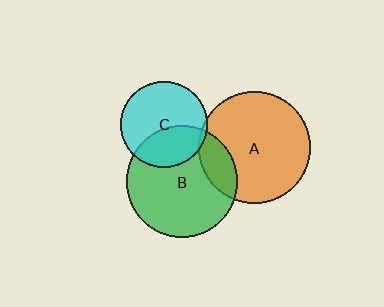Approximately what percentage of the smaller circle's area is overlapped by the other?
Approximately 35%.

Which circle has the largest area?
Circle A (orange).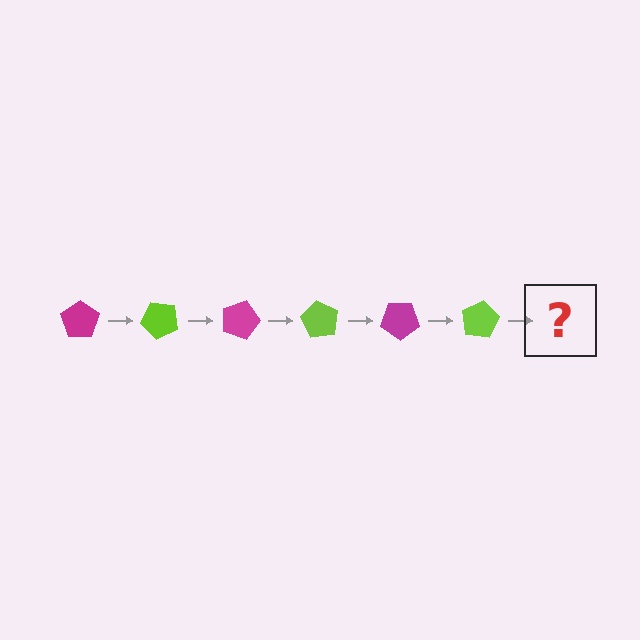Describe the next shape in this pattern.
It should be a magenta pentagon, rotated 270 degrees from the start.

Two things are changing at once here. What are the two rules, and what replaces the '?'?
The two rules are that it rotates 45 degrees each step and the color cycles through magenta and lime. The '?' should be a magenta pentagon, rotated 270 degrees from the start.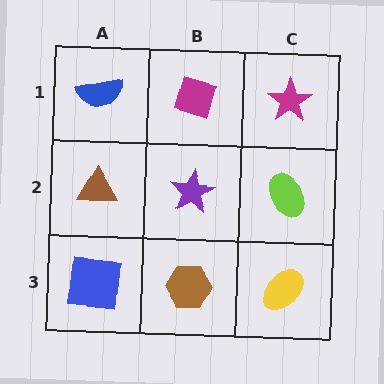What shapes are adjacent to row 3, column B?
A purple star (row 2, column B), a blue square (row 3, column A), a yellow ellipse (row 3, column C).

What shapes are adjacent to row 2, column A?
A blue semicircle (row 1, column A), a blue square (row 3, column A), a purple star (row 2, column B).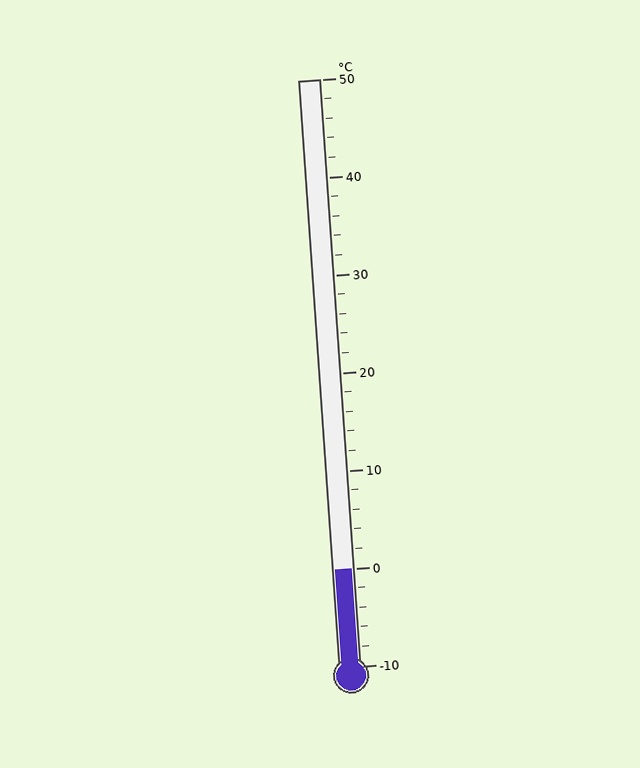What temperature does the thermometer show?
The thermometer shows approximately 0°C.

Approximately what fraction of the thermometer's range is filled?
The thermometer is filled to approximately 15% of its range.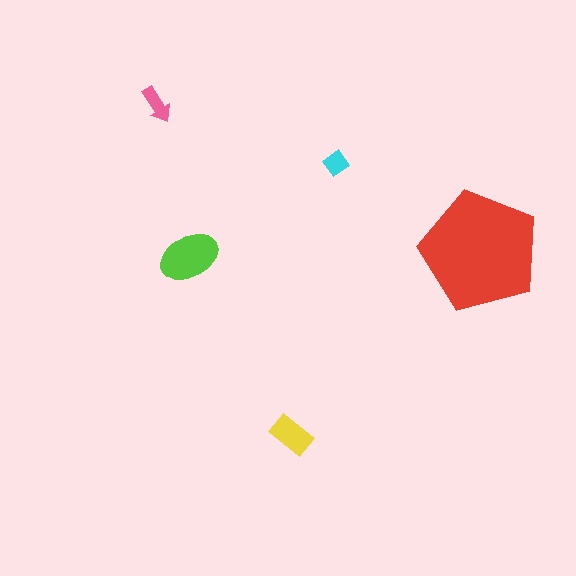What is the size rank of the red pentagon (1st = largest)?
1st.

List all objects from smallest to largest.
The cyan diamond, the pink arrow, the yellow rectangle, the lime ellipse, the red pentagon.